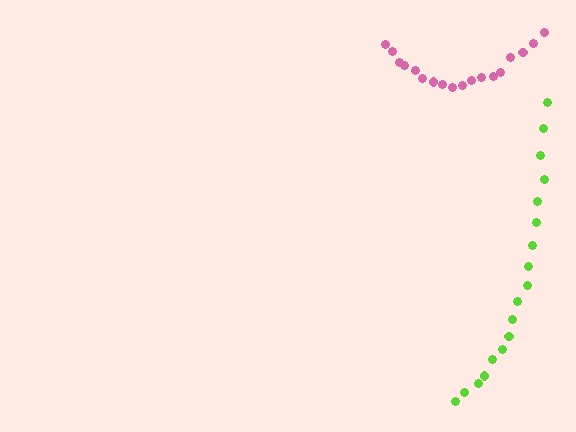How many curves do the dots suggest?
There are 2 distinct paths.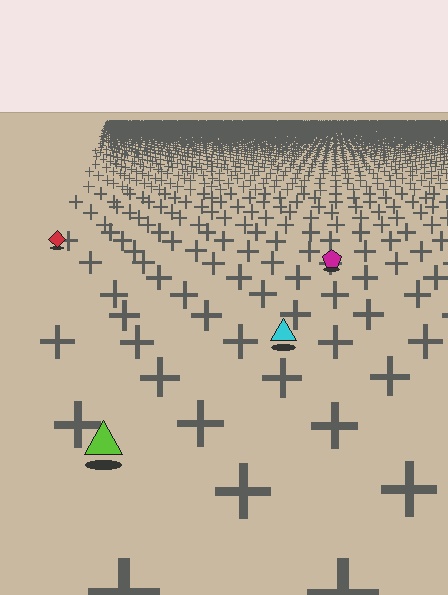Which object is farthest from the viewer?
The red diamond is farthest from the viewer. It appears smaller and the ground texture around it is denser.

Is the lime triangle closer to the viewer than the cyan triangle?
Yes. The lime triangle is closer — you can tell from the texture gradient: the ground texture is coarser near it.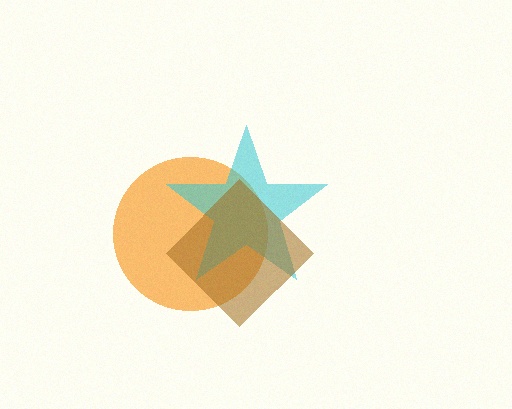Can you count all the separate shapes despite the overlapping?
Yes, there are 3 separate shapes.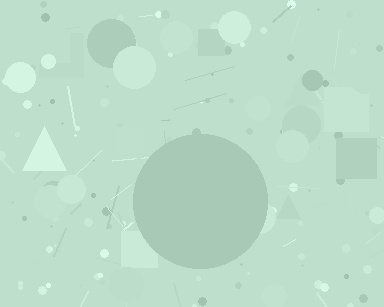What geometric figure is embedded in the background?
A circle is embedded in the background.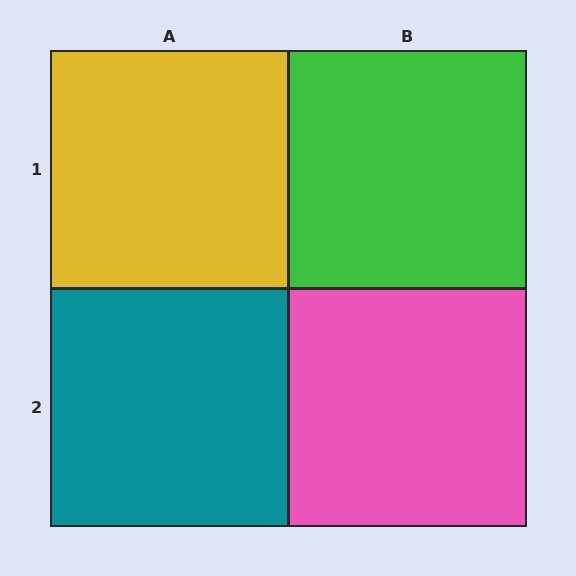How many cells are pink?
1 cell is pink.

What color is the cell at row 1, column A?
Yellow.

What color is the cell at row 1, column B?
Green.